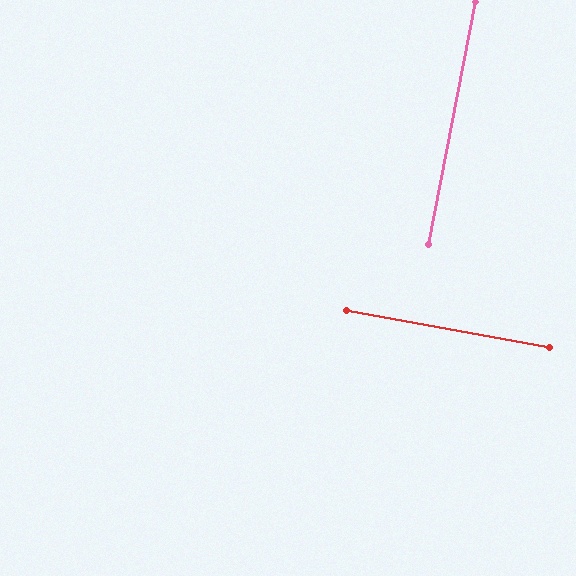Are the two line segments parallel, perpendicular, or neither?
Perpendicular — they meet at approximately 90°.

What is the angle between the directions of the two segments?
Approximately 90 degrees.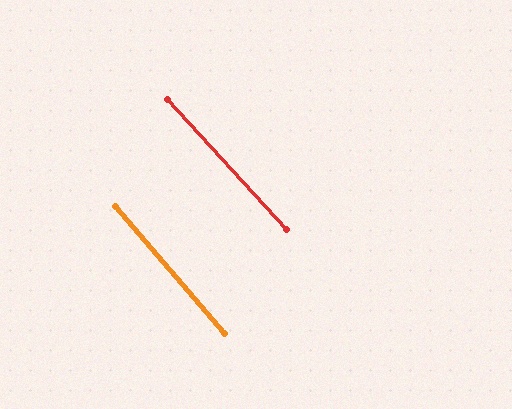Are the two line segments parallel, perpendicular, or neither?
Parallel — their directions differ by only 1.9°.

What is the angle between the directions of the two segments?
Approximately 2 degrees.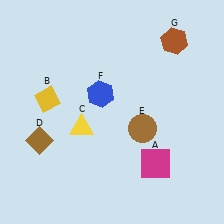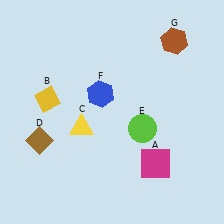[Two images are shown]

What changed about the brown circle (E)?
In Image 1, E is brown. In Image 2, it changed to lime.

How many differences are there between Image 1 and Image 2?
There is 1 difference between the two images.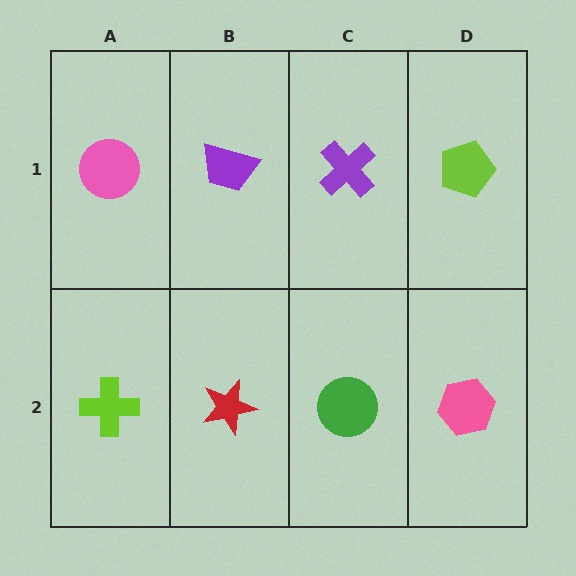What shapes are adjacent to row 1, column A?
A lime cross (row 2, column A), a purple trapezoid (row 1, column B).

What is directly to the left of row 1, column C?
A purple trapezoid.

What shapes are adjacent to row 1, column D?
A pink hexagon (row 2, column D), a purple cross (row 1, column C).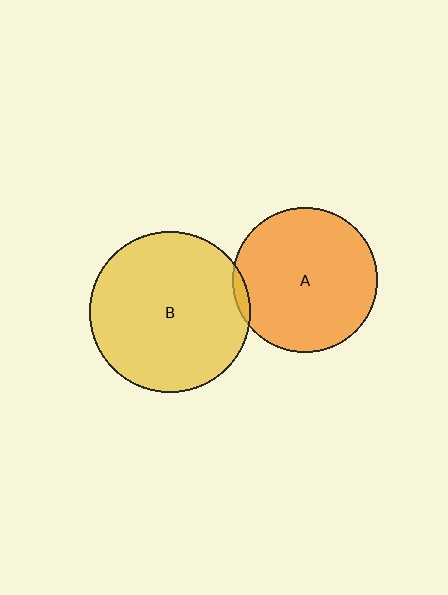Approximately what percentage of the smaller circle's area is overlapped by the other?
Approximately 5%.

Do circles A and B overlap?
Yes.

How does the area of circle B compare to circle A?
Approximately 1.2 times.